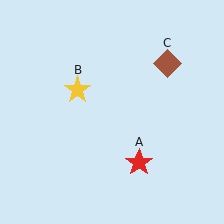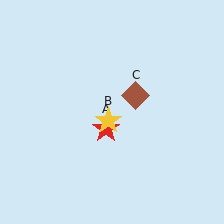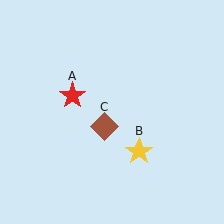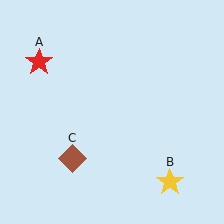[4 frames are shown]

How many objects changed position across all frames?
3 objects changed position: red star (object A), yellow star (object B), brown diamond (object C).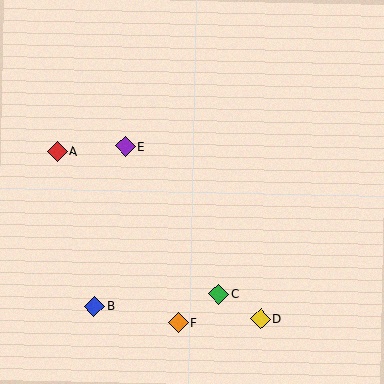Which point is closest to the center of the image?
Point E at (125, 146) is closest to the center.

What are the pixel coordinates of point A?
Point A is at (57, 151).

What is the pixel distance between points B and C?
The distance between B and C is 125 pixels.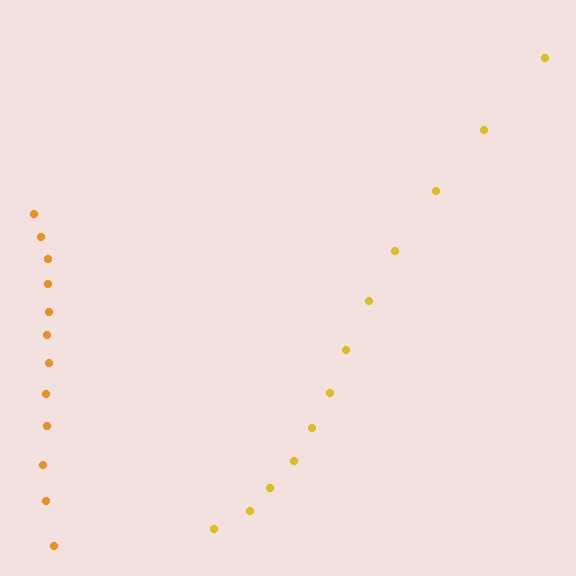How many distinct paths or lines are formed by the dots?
There are 2 distinct paths.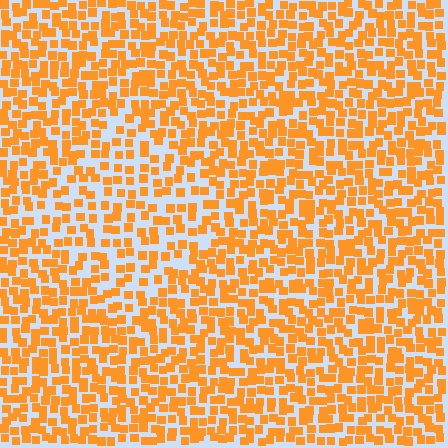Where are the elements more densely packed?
The elements are more densely packed outside the diamond boundary.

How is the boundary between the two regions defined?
The boundary is defined by a change in element density (approximately 1.6x ratio). All elements are the same color, size, and shape.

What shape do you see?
I see a diamond.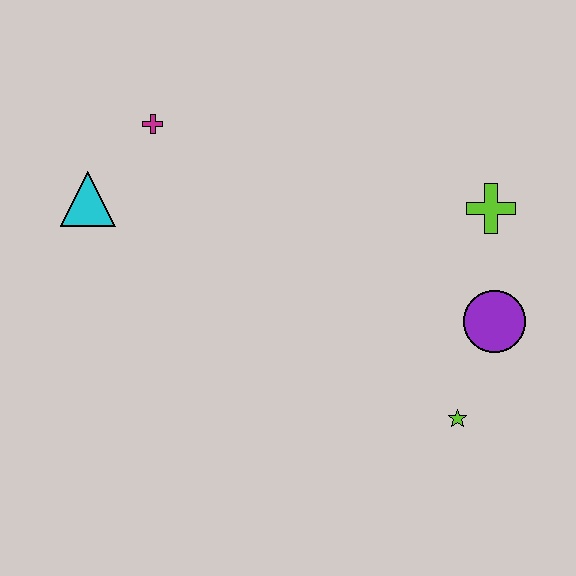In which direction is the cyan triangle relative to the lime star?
The cyan triangle is to the left of the lime star.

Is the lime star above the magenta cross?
No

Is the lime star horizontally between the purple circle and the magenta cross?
Yes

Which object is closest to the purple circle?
The lime star is closest to the purple circle.